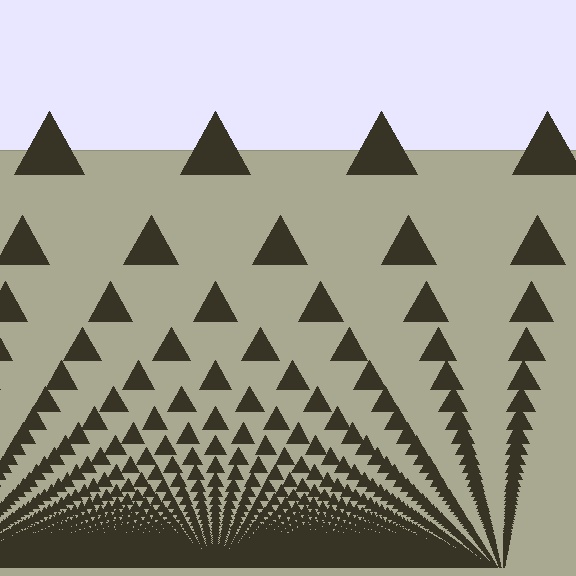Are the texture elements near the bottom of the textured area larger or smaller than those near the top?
Smaller. The gradient is inverted — elements near the bottom are smaller and denser.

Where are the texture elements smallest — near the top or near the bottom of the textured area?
Near the bottom.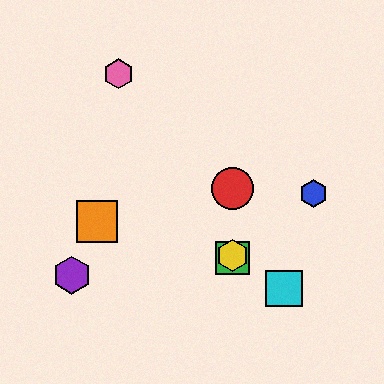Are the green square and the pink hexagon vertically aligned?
No, the green square is at x≈233 and the pink hexagon is at x≈118.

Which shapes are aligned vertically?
The red circle, the green square, the yellow hexagon are aligned vertically.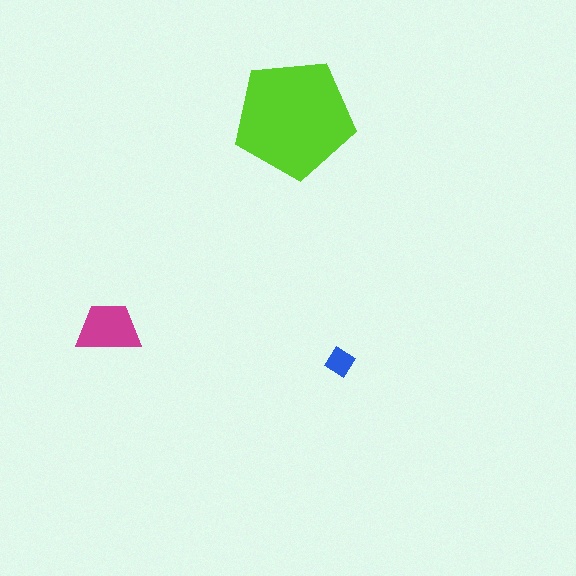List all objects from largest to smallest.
The lime pentagon, the magenta trapezoid, the blue diamond.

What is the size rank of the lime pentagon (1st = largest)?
1st.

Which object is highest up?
The lime pentagon is topmost.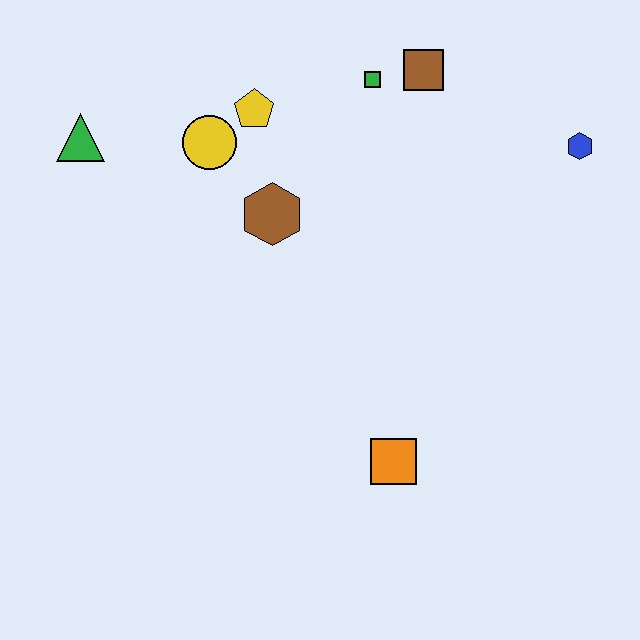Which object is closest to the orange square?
The brown hexagon is closest to the orange square.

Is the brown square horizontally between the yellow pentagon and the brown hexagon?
No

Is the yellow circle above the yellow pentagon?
No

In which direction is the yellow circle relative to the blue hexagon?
The yellow circle is to the left of the blue hexagon.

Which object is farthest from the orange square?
The green triangle is farthest from the orange square.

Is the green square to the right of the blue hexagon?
No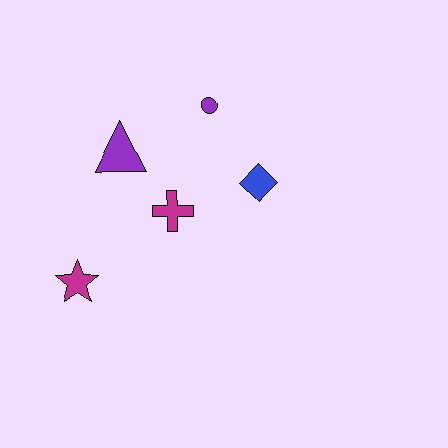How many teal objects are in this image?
There are no teal objects.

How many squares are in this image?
There are no squares.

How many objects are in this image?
There are 5 objects.